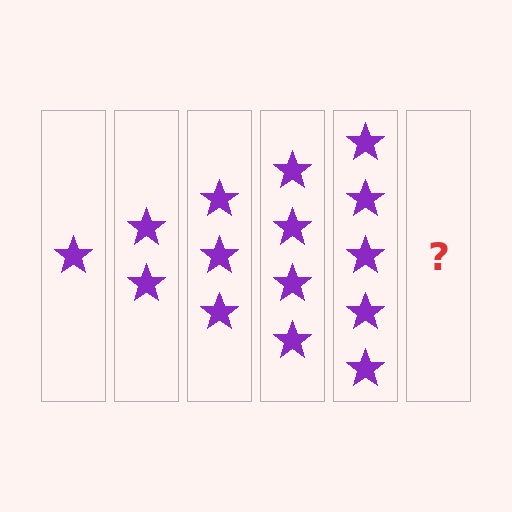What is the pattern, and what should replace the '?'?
The pattern is that each step adds one more star. The '?' should be 6 stars.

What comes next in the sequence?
The next element should be 6 stars.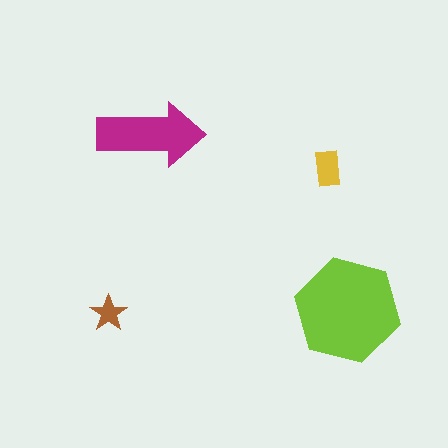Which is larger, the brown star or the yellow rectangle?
The yellow rectangle.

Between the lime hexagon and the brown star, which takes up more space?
The lime hexagon.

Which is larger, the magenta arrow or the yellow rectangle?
The magenta arrow.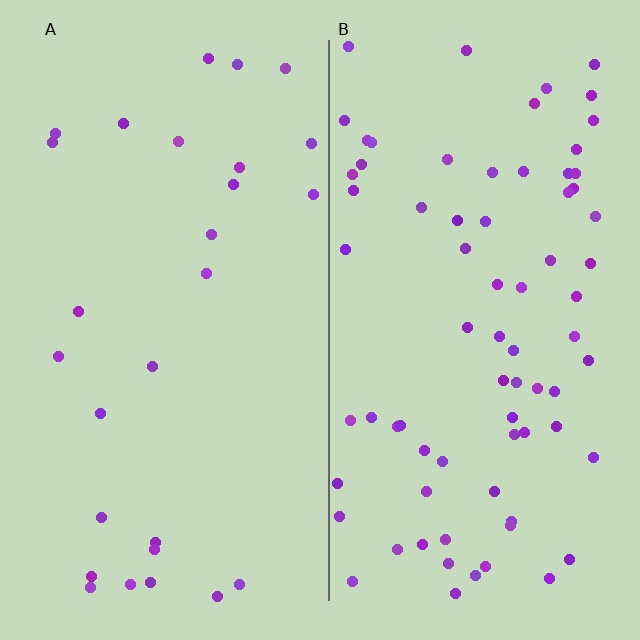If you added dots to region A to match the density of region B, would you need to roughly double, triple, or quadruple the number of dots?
Approximately triple.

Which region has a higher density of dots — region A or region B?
B (the right).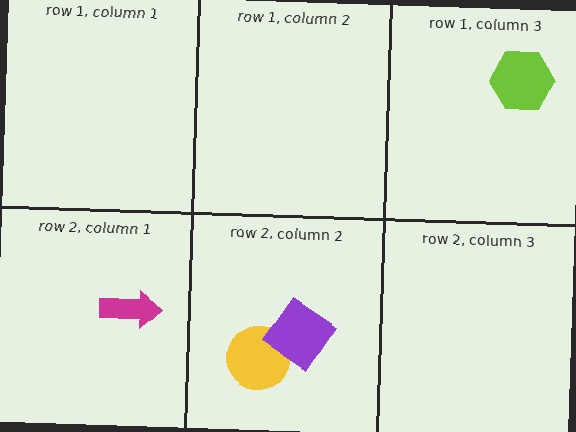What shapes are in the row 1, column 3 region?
The lime hexagon.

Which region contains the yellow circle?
The row 2, column 2 region.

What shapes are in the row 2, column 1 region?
The magenta arrow.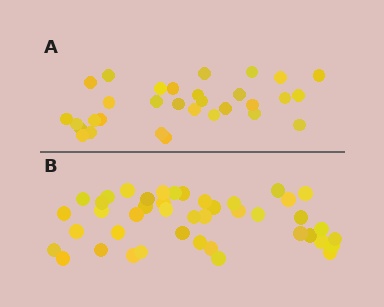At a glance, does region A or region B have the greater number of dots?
Region B (the bottom region) has more dots.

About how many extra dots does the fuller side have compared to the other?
Region B has roughly 12 or so more dots than region A.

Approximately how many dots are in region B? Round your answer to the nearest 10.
About 40 dots. (The exact count is 43, which rounds to 40.)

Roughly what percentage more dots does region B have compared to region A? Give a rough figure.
About 40% more.